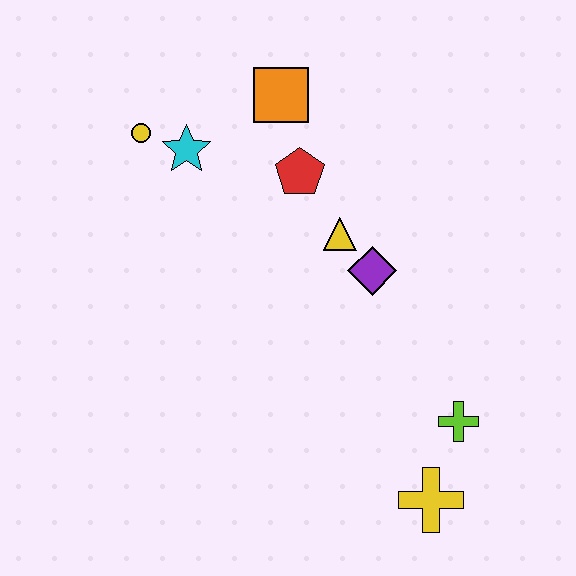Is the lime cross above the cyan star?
No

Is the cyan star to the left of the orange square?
Yes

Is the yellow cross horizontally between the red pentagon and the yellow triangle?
No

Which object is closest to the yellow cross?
The lime cross is closest to the yellow cross.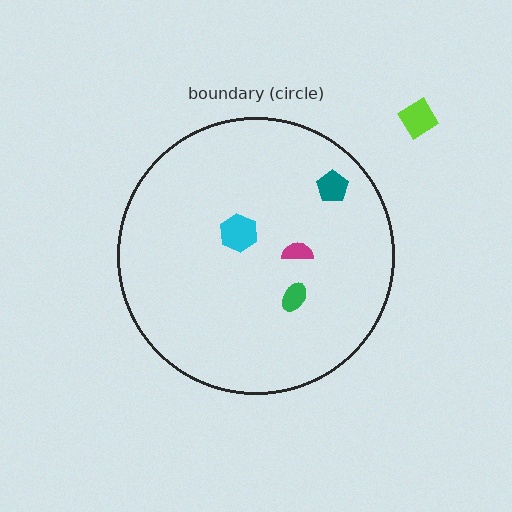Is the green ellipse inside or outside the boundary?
Inside.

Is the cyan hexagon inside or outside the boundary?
Inside.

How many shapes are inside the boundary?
4 inside, 1 outside.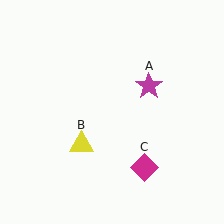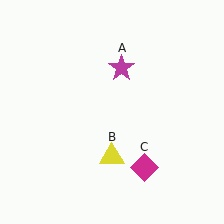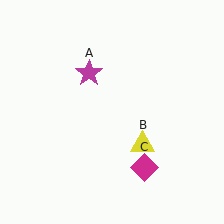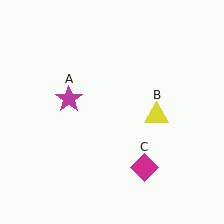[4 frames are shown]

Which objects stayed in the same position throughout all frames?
Magenta diamond (object C) remained stationary.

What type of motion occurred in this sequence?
The magenta star (object A), yellow triangle (object B) rotated counterclockwise around the center of the scene.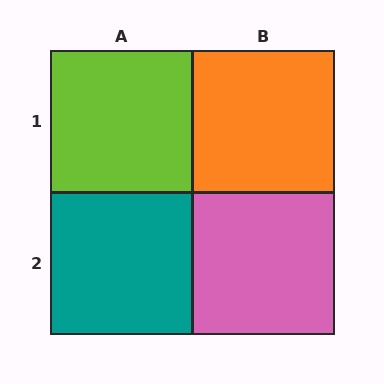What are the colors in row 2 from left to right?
Teal, pink.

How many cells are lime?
1 cell is lime.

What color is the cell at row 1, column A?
Lime.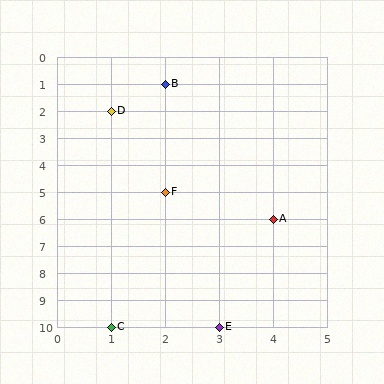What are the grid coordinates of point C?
Point C is at grid coordinates (1, 10).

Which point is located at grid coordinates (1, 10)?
Point C is at (1, 10).